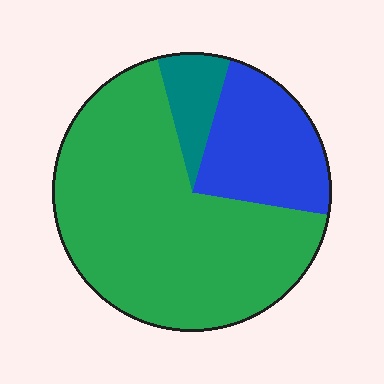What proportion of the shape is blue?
Blue covers about 25% of the shape.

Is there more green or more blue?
Green.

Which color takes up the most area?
Green, at roughly 70%.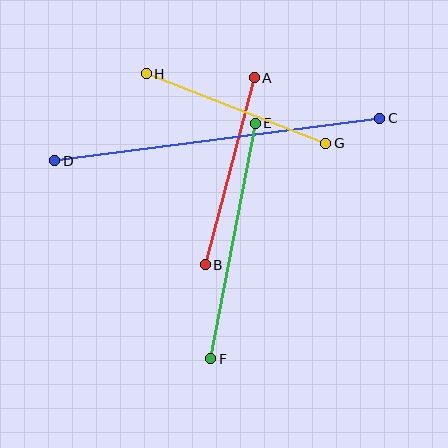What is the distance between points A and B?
The distance is approximately 193 pixels.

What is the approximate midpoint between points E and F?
The midpoint is at approximately (233, 241) pixels.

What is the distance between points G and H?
The distance is approximately 192 pixels.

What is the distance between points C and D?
The distance is approximately 328 pixels.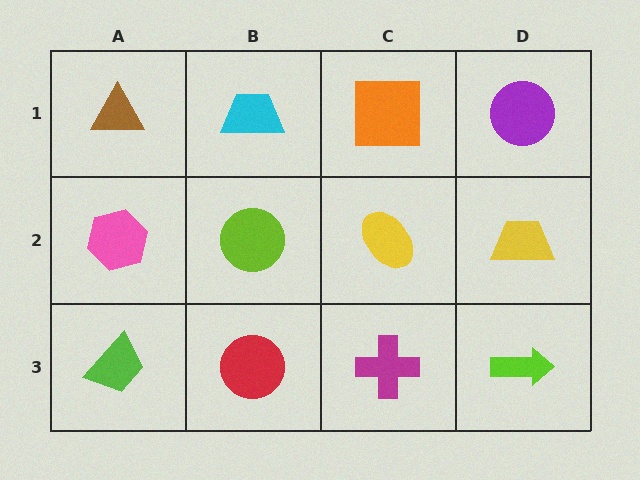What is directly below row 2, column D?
A lime arrow.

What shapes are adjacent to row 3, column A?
A pink hexagon (row 2, column A), a red circle (row 3, column B).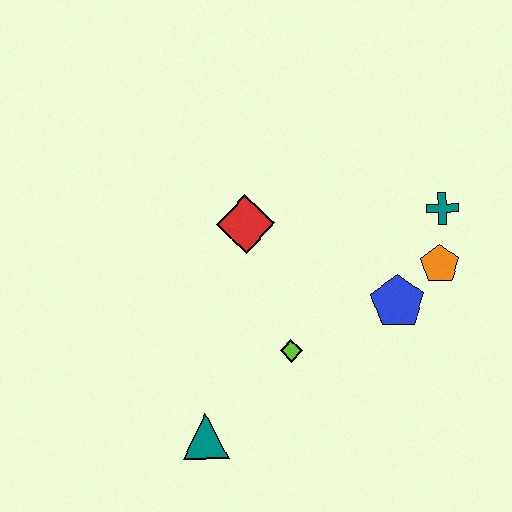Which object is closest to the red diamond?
The lime diamond is closest to the red diamond.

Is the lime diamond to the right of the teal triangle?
Yes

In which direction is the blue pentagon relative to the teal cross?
The blue pentagon is below the teal cross.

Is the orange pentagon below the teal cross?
Yes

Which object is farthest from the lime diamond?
The teal cross is farthest from the lime diamond.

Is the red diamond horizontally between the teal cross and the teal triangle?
Yes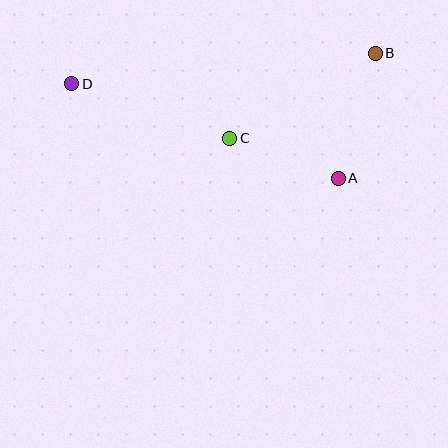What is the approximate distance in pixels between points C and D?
The distance between C and D is approximately 167 pixels.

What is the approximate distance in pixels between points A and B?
The distance between A and B is approximately 130 pixels.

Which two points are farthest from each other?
Points B and D are farthest from each other.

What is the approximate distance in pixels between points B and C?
The distance between B and C is approximately 169 pixels.